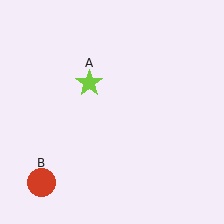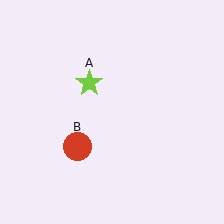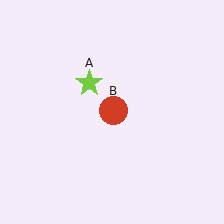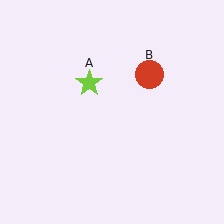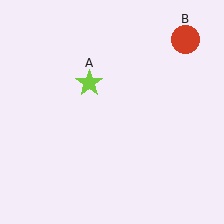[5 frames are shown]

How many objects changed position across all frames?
1 object changed position: red circle (object B).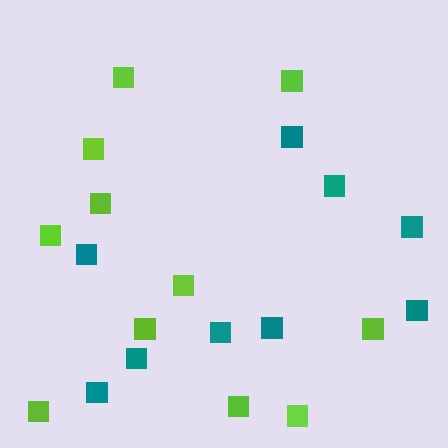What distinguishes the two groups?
There are 2 groups: one group of teal squares (9) and one group of lime squares (11).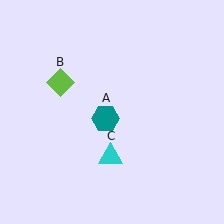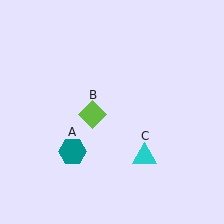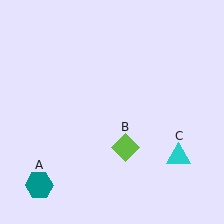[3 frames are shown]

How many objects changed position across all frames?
3 objects changed position: teal hexagon (object A), lime diamond (object B), cyan triangle (object C).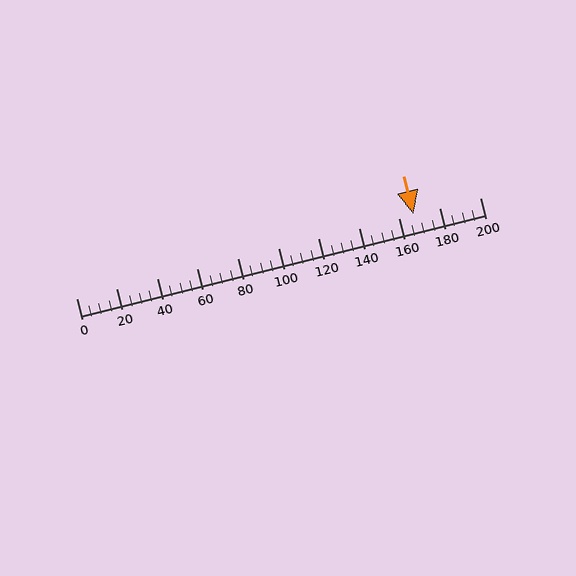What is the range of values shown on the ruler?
The ruler shows values from 0 to 200.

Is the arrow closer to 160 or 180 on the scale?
The arrow is closer to 160.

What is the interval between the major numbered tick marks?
The major tick marks are spaced 20 units apart.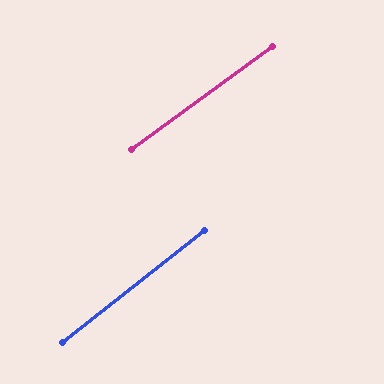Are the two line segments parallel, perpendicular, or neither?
Parallel — their directions differ by only 1.9°.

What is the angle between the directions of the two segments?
Approximately 2 degrees.